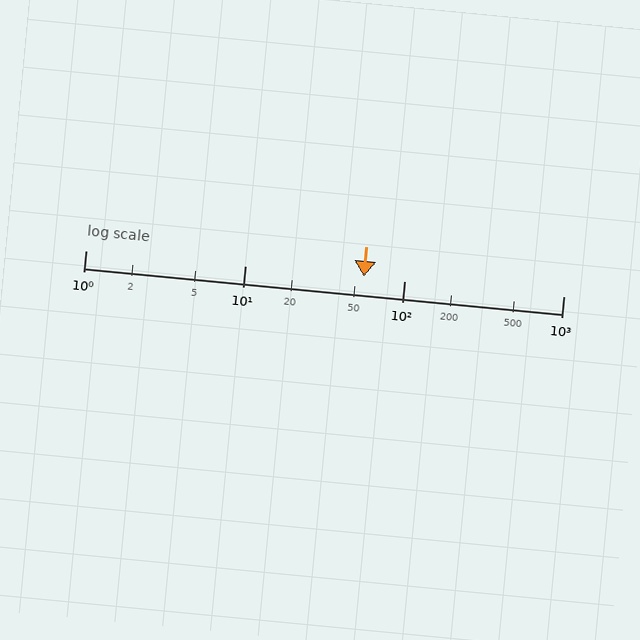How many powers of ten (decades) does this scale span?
The scale spans 3 decades, from 1 to 1000.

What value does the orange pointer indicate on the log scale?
The pointer indicates approximately 56.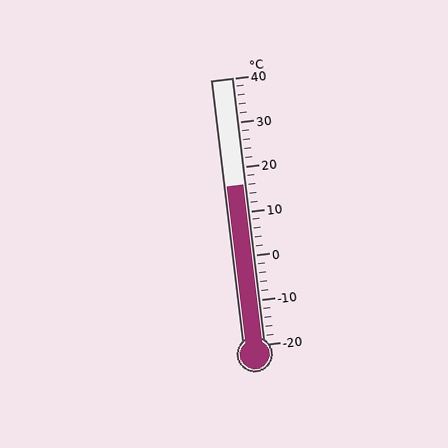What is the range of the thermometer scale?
The thermometer scale ranges from -20°C to 40°C.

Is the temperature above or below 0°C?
The temperature is above 0°C.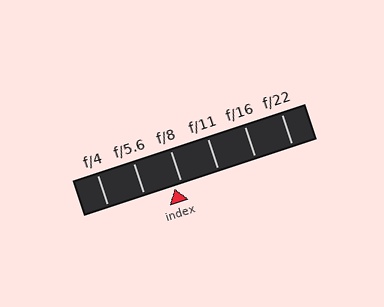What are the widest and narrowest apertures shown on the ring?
The widest aperture shown is f/4 and the narrowest is f/22.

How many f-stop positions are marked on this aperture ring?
There are 6 f-stop positions marked.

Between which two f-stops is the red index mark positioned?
The index mark is between f/5.6 and f/8.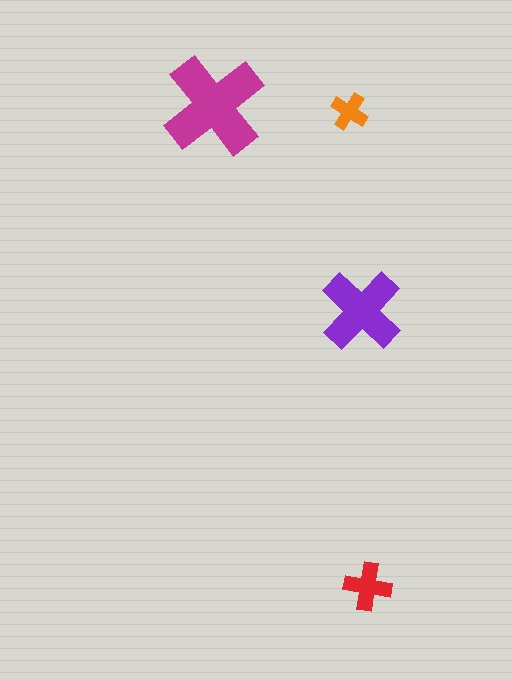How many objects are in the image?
There are 4 objects in the image.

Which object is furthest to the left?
The magenta cross is leftmost.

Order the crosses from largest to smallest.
the magenta one, the purple one, the red one, the orange one.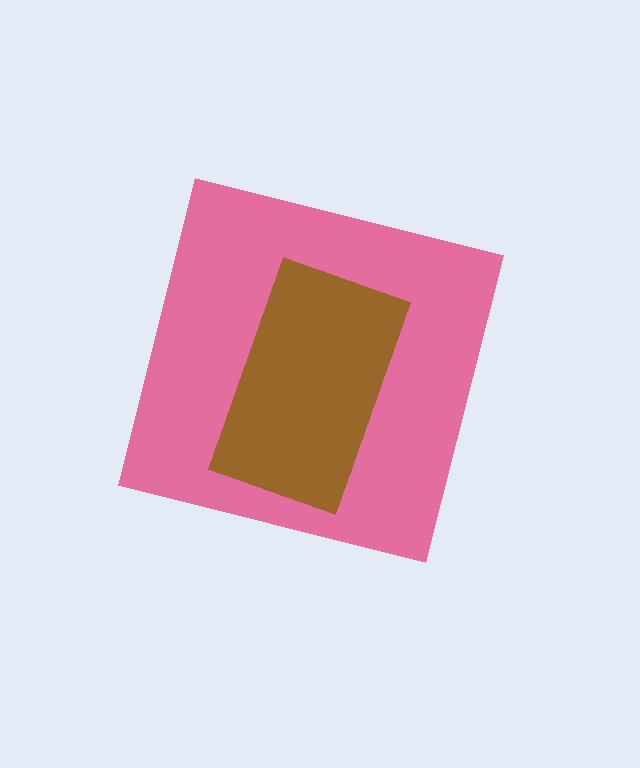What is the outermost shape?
The pink square.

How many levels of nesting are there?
2.